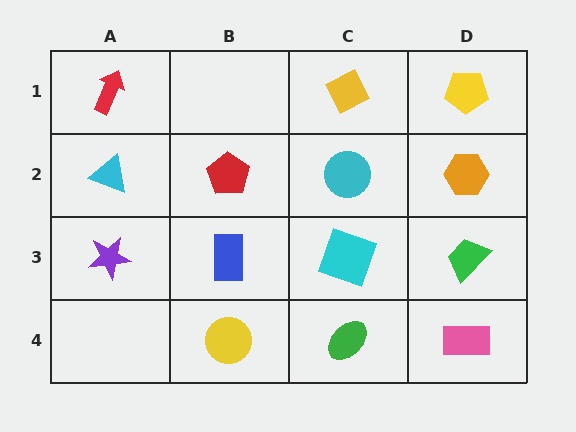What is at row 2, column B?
A red pentagon.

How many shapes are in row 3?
4 shapes.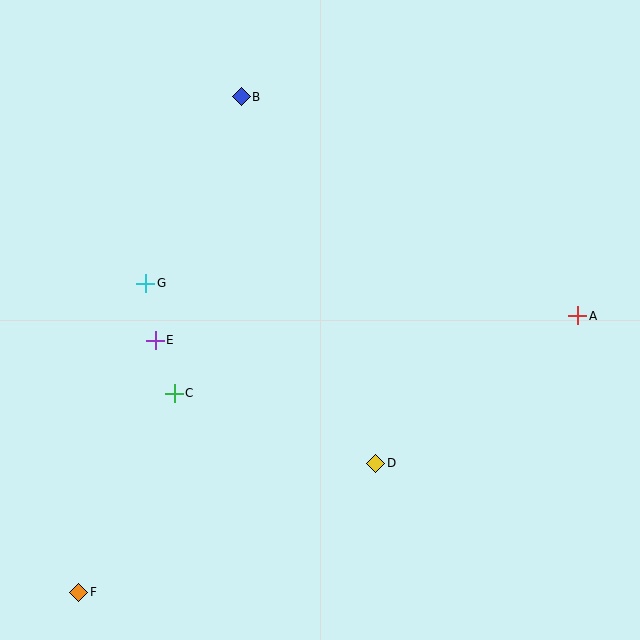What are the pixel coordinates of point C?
Point C is at (174, 393).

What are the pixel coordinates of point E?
Point E is at (155, 340).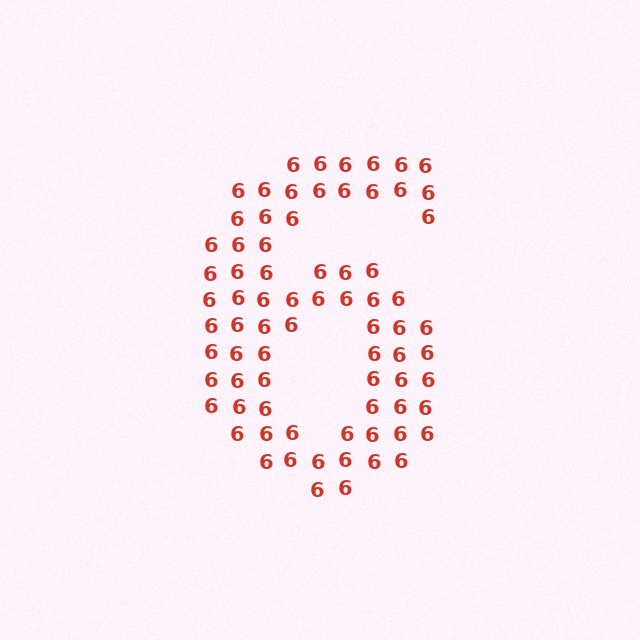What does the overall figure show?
The overall figure shows the digit 6.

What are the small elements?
The small elements are digit 6's.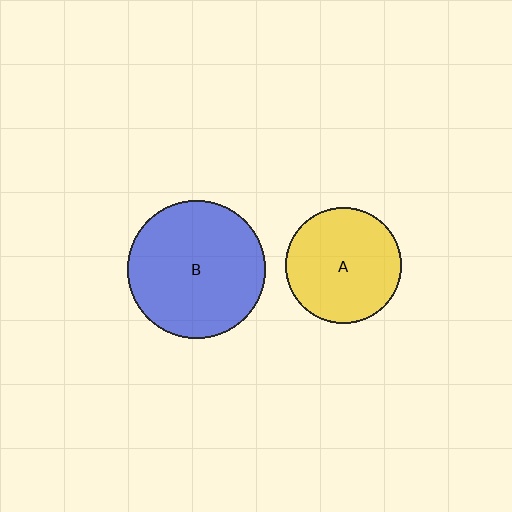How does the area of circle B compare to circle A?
Approximately 1.4 times.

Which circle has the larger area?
Circle B (blue).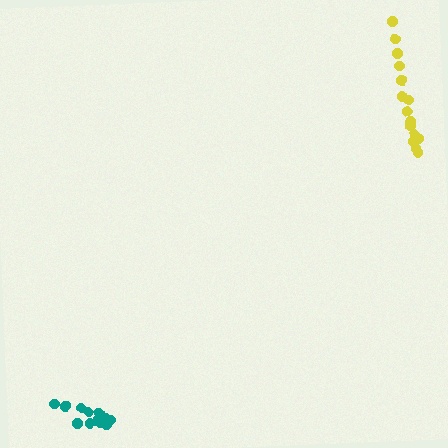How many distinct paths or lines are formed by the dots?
There are 2 distinct paths.